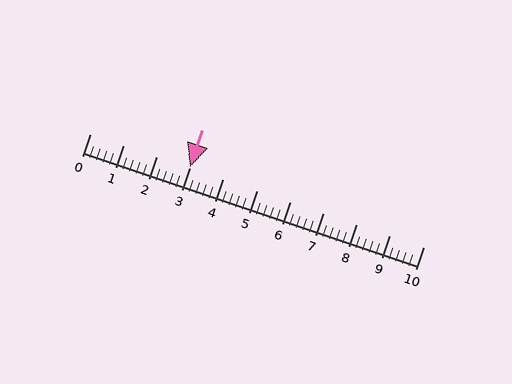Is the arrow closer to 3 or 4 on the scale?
The arrow is closer to 3.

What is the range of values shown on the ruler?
The ruler shows values from 0 to 10.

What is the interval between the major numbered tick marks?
The major tick marks are spaced 1 units apart.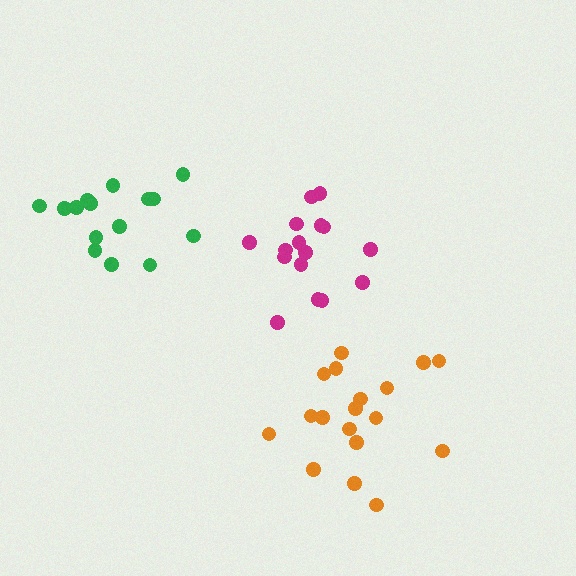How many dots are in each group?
Group 1: 18 dots, Group 2: 16 dots, Group 3: 15 dots (49 total).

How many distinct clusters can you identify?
There are 3 distinct clusters.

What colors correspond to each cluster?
The clusters are colored: orange, magenta, green.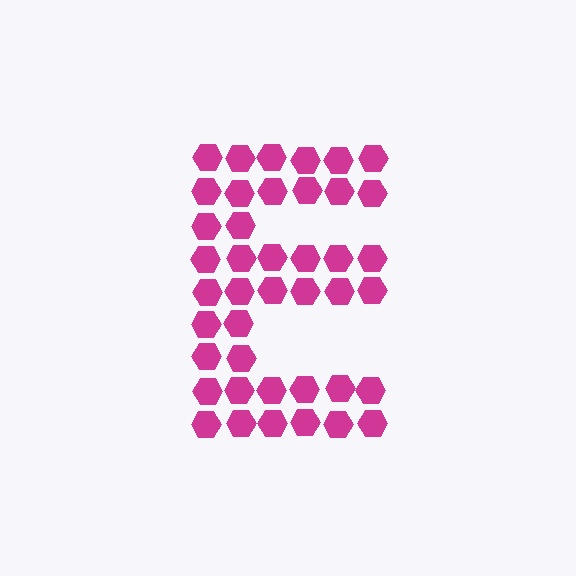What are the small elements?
The small elements are hexagons.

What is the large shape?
The large shape is the letter E.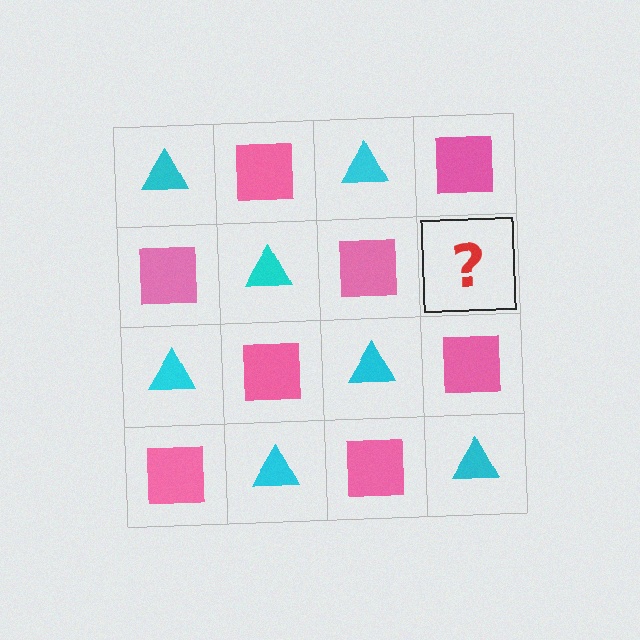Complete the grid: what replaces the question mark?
The question mark should be replaced with a cyan triangle.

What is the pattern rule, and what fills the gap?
The rule is that it alternates cyan triangle and pink square in a checkerboard pattern. The gap should be filled with a cyan triangle.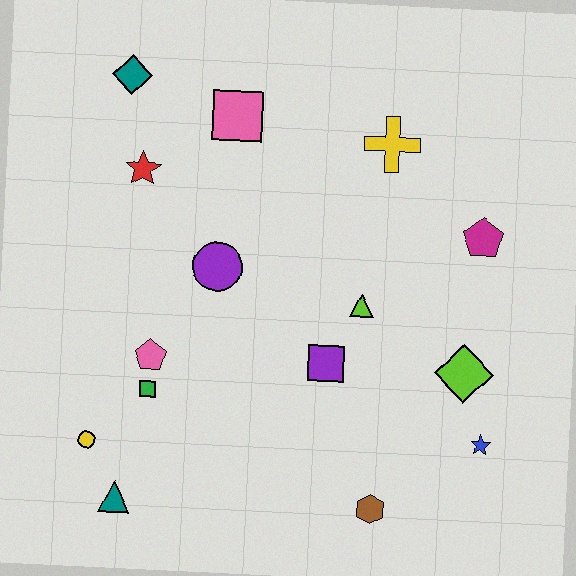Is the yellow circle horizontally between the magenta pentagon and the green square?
No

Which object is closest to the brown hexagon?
The blue star is closest to the brown hexagon.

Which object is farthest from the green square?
The magenta pentagon is farthest from the green square.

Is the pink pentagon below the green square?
No